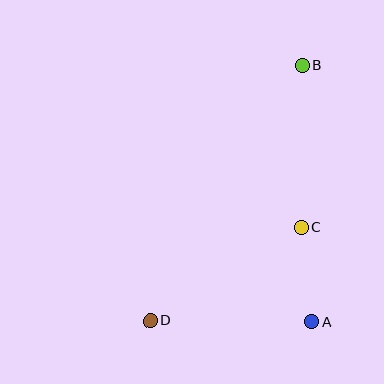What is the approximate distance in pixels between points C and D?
The distance between C and D is approximately 178 pixels.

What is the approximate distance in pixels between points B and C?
The distance between B and C is approximately 162 pixels.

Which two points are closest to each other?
Points A and C are closest to each other.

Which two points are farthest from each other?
Points B and D are farthest from each other.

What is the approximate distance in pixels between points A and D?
The distance between A and D is approximately 161 pixels.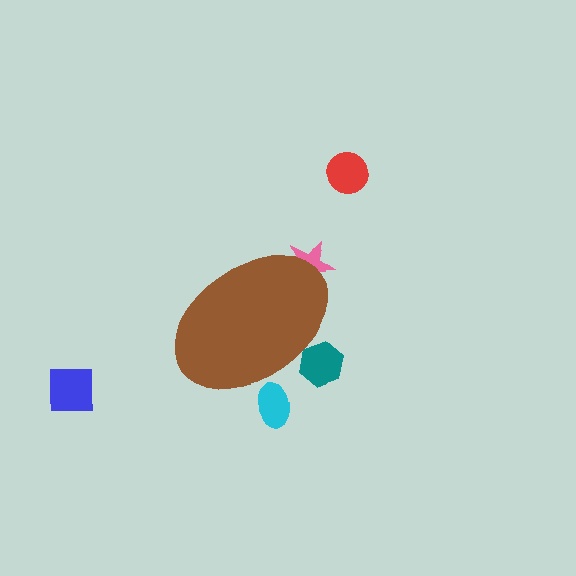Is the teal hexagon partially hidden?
Yes, the teal hexagon is partially hidden behind the brown ellipse.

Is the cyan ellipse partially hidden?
Yes, the cyan ellipse is partially hidden behind the brown ellipse.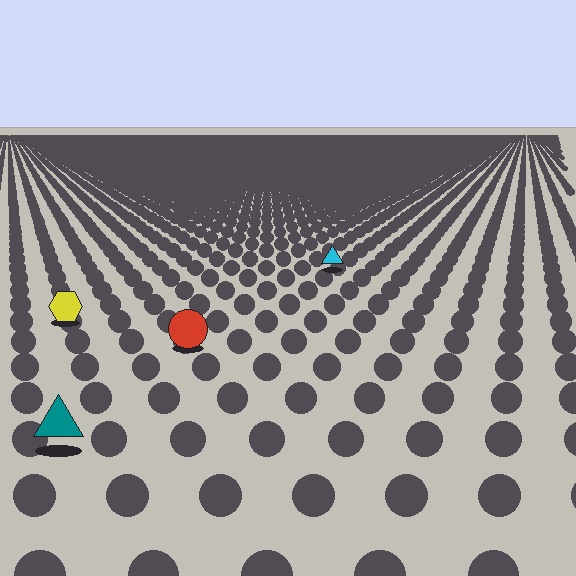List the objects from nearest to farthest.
From nearest to farthest: the teal triangle, the red circle, the yellow hexagon, the cyan triangle.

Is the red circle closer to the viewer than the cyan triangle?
Yes. The red circle is closer — you can tell from the texture gradient: the ground texture is coarser near it.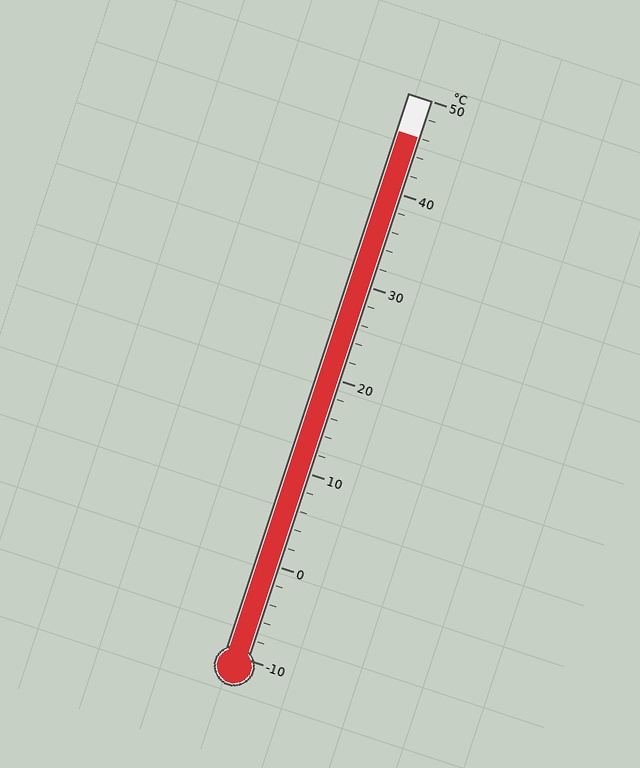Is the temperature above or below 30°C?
The temperature is above 30°C.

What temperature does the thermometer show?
The thermometer shows approximately 46°C.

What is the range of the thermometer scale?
The thermometer scale ranges from -10°C to 50°C.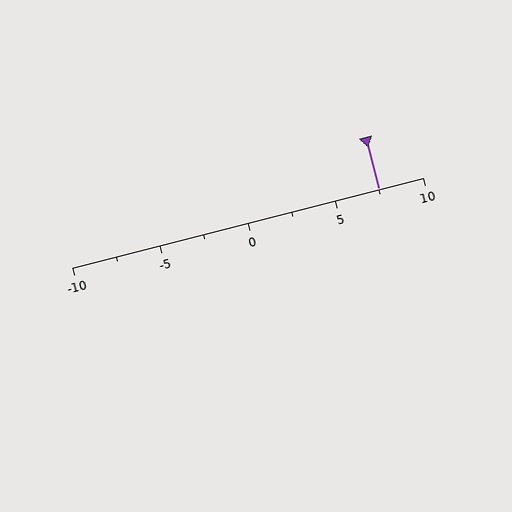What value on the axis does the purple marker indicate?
The marker indicates approximately 7.5.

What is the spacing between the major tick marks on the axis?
The major ticks are spaced 5 apart.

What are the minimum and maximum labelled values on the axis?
The axis runs from -10 to 10.